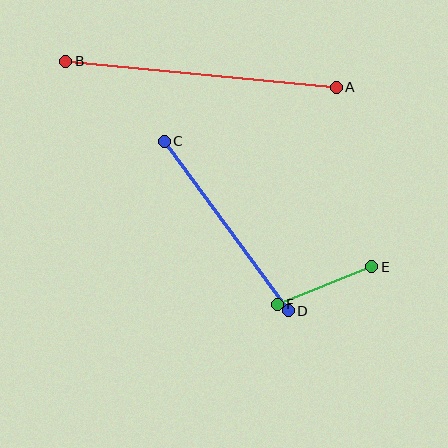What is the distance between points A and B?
The distance is approximately 272 pixels.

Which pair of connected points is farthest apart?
Points A and B are farthest apart.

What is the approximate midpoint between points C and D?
The midpoint is at approximately (226, 226) pixels.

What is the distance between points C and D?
The distance is approximately 210 pixels.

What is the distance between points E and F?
The distance is approximately 102 pixels.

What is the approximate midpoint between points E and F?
The midpoint is at approximately (324, 286) pixels.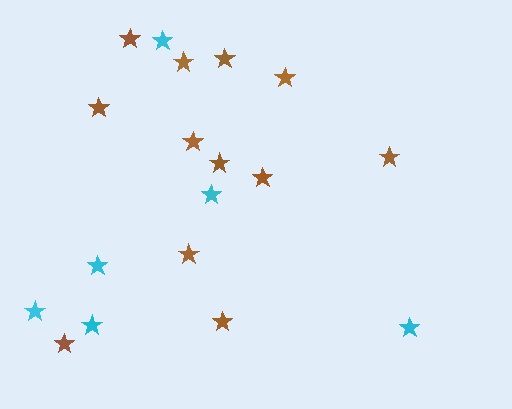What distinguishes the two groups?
There are 2 groups: one group of brown stars (12) and one group of cyan stars (6).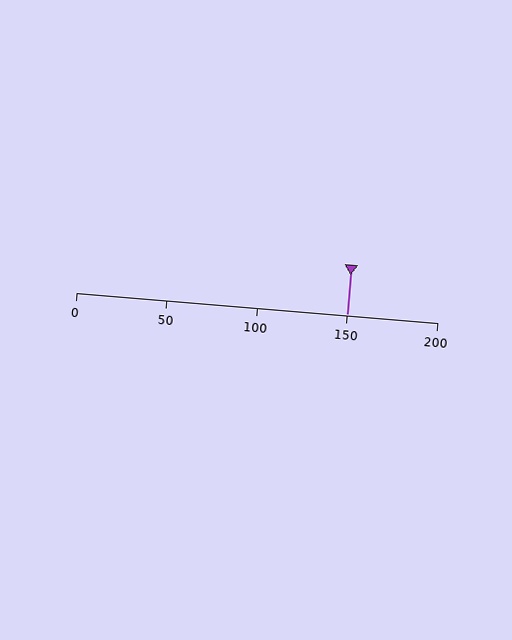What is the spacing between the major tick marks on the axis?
The major ticks are spaced 50 apart.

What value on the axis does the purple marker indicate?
The marker indicates approximately 150.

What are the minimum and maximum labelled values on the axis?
The axis runs from 0 to 200.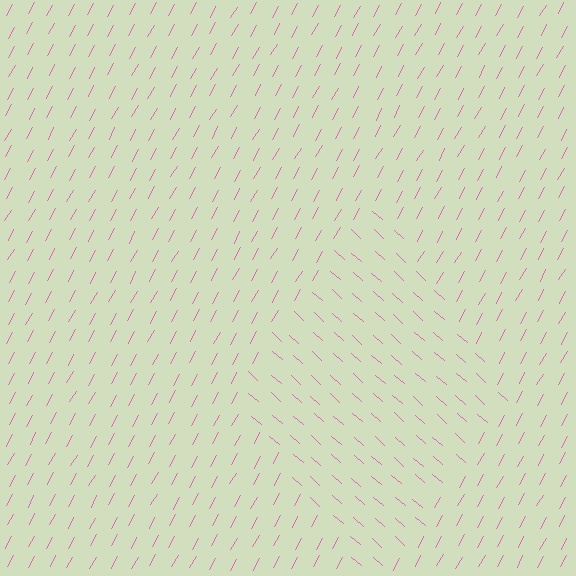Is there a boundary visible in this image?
Yes, there is a texture boundary formed by a change in line orientation.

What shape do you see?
I see a diamond.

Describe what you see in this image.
The image is filled with small pink line segments. A diamond region in the image has lines oriented differently from the surrounding lines, creating a visible texture boundary.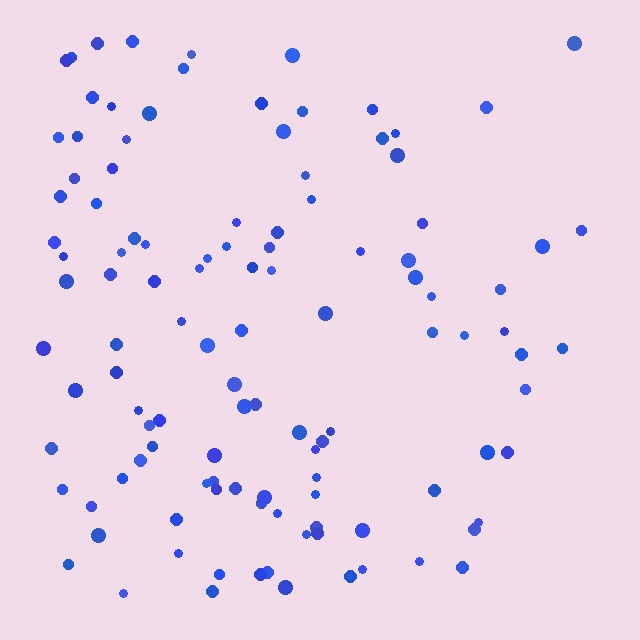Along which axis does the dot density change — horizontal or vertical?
Horizontal.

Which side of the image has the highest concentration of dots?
The left.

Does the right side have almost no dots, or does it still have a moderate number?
Still a moderate number, just noticeably fewer than the left.